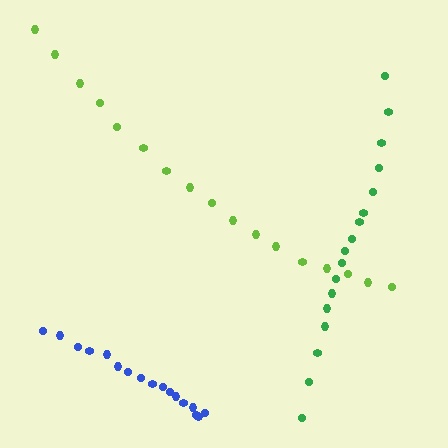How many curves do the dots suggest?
There are 3 distinct paths.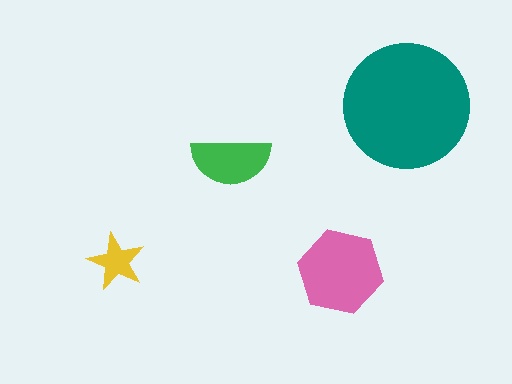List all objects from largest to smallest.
The teal circle, the pink hexagon, the green semicircle, the yellow star.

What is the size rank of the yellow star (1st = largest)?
4th.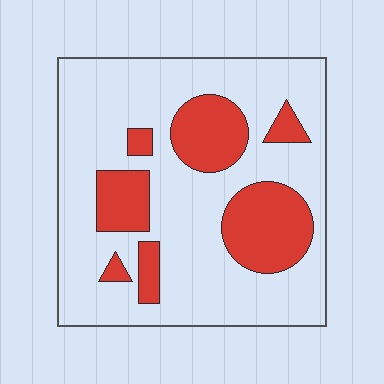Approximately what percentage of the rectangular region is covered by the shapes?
Approximately 25%.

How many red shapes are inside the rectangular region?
7.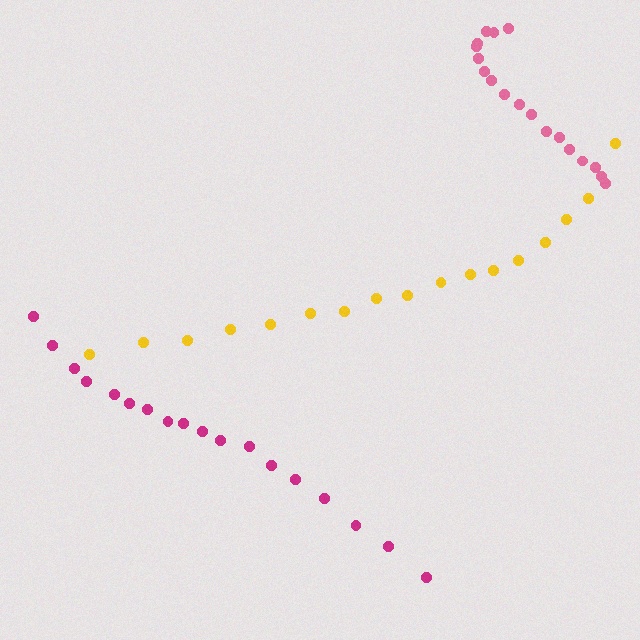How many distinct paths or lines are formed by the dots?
There are 3 distinct paths.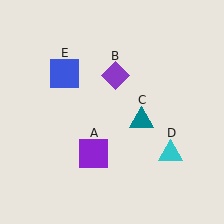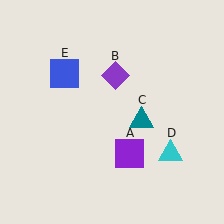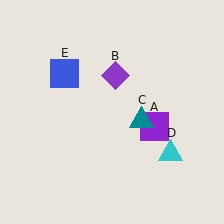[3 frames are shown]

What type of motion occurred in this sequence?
The purple square (object A) rotated counterclockwise around the center of the scene.